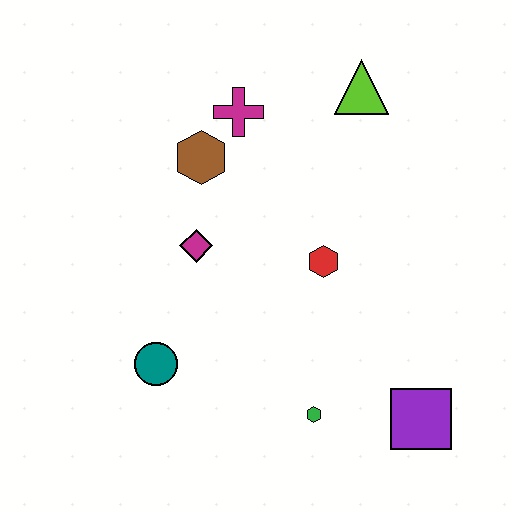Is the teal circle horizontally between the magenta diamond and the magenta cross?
No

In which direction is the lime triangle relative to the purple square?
The lime triangle is above the purple square.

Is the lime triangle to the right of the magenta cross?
Yes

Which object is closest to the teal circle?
The magenta diamond is closest to the teal circle.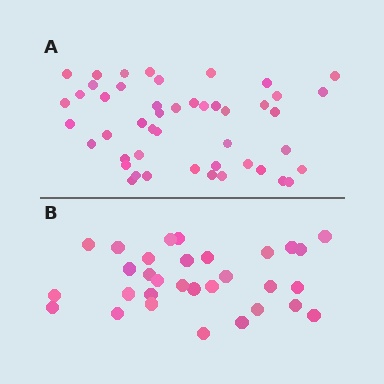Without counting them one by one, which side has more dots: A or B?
Region A (the top region) has more dots.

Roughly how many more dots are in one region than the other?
Region A has approximately 15 more dots than region B.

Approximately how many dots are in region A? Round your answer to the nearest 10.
About 50 dots. (The exact count is 47, which rounds to 50.)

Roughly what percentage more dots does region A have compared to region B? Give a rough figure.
About 50% more.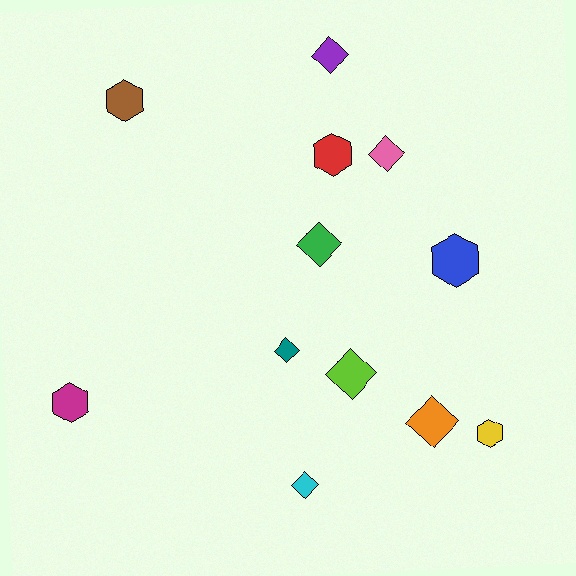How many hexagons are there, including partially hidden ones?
There are 5 hexagons.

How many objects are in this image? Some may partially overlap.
There are 12 objects.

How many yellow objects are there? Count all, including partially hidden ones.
There is 1 yellow object.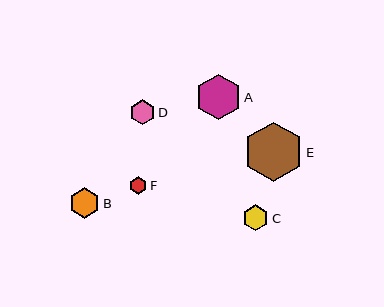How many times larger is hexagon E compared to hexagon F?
Hexagon E is approximately 3.4 times the size of hexagon F.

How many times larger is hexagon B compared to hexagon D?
Hexagon B is approximately 1.3 times the size of hexagon D.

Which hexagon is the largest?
Hexagon E is the largest with a size of approximately 60 pixels.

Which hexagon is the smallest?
Hexagon F is the smallest with a size of approximately 17 pixels.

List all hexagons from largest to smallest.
From largest to smallest: E, A, B, C, D, F.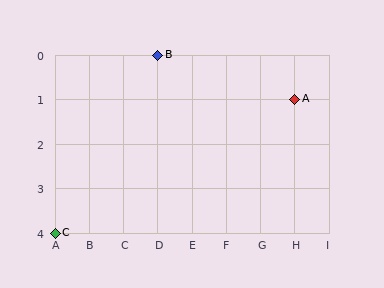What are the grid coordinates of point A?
Point A is at grid coordinates (H, 1).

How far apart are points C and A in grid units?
Points C and A are 7 columns and 3 rows apart (about 7.6 grid units diagonally).